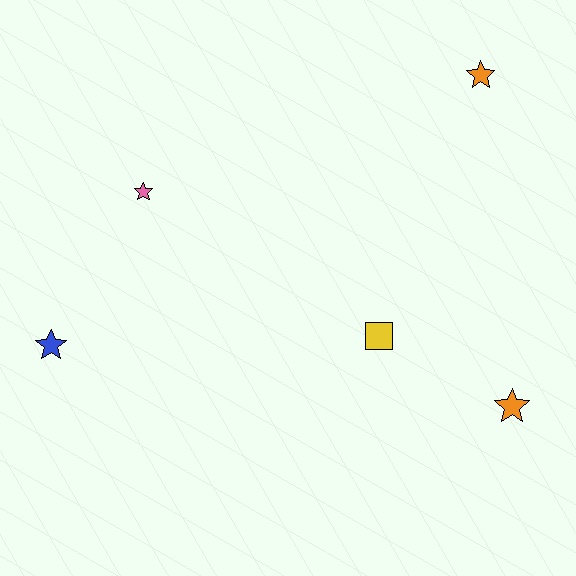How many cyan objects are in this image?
There are no cyan objects.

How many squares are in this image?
There is 1 square.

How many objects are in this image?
There are 5 objects.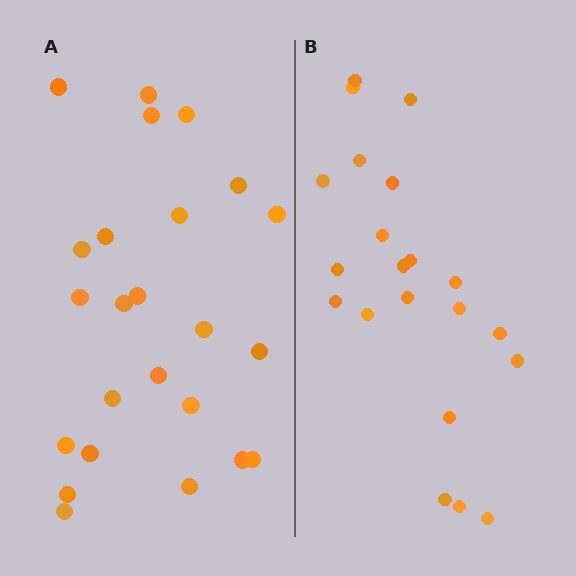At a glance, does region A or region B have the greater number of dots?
Region A (the left region) has more dots.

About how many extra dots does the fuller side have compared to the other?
Region A has just a few more — roughly 2 or 3 more dots than region B.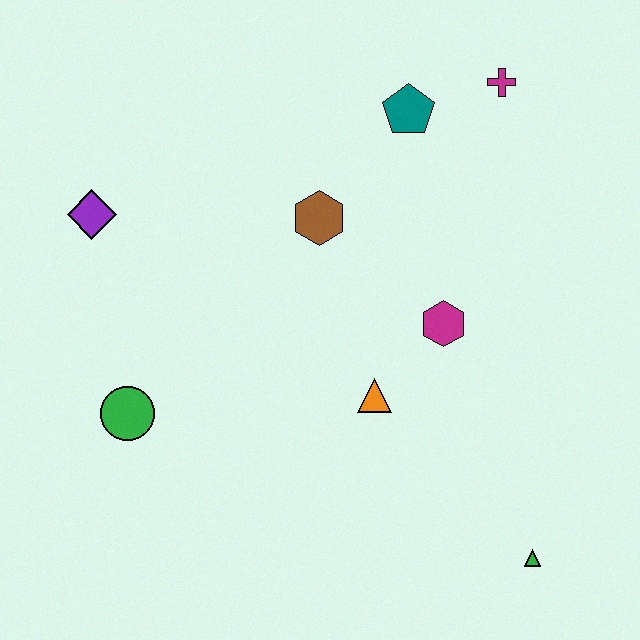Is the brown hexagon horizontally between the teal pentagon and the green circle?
Yes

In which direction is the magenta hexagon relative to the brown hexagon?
The magenta hexagon is to the right of the brown hexagon.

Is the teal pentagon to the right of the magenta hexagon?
No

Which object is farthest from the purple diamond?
The green triangle is farthest from the purple diamond.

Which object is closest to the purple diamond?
The green circle is closest to the purple diamond.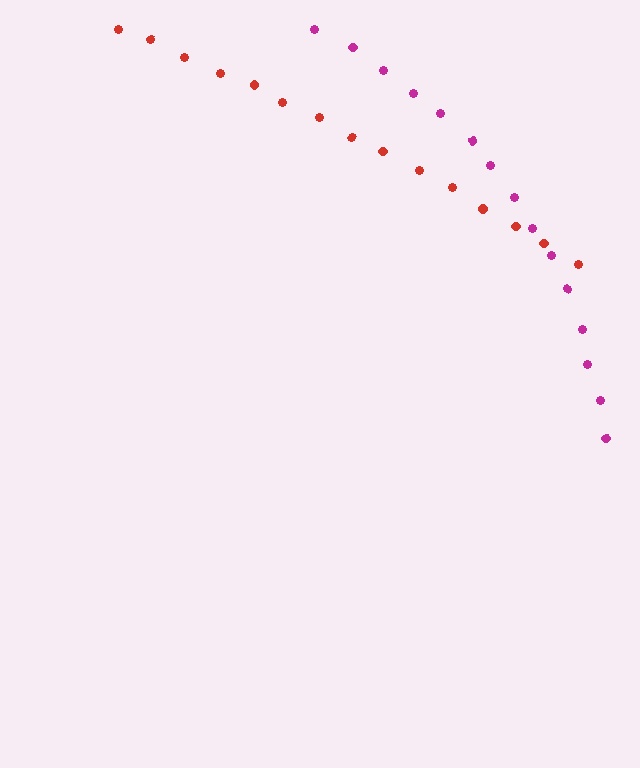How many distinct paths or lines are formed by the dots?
There are 2 distinct paths.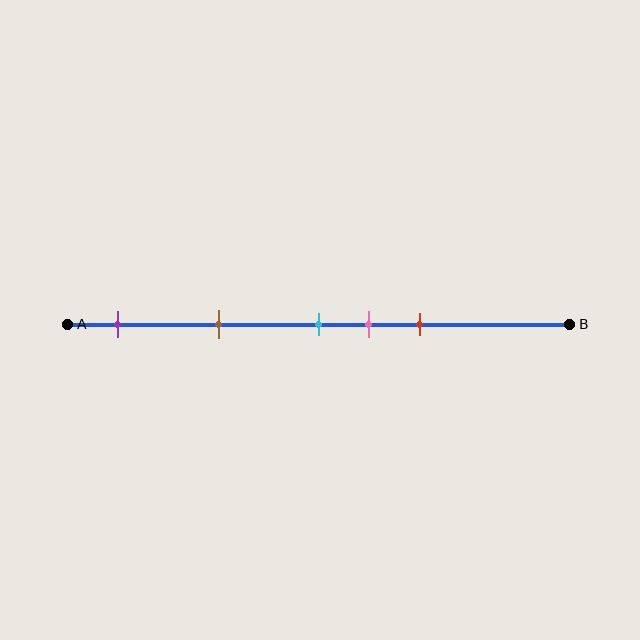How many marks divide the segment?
There are 5 marks dividing the segment.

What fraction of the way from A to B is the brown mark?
The brown mark is approximately 30% (0.3) of the way from A to B.